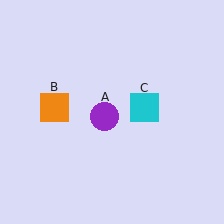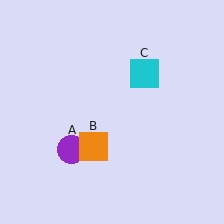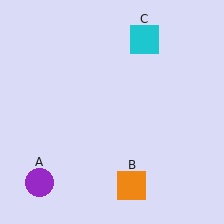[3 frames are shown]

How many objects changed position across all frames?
3 objects changed position: purple circle (object A), orange square (object B), cyan square (object C).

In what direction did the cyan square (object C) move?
The cyan square (object C) moved up.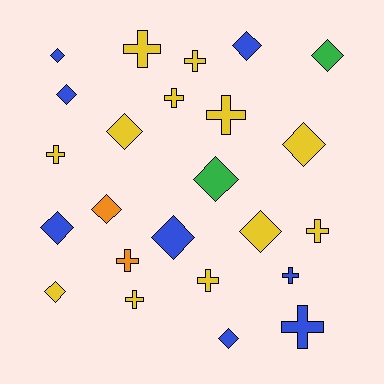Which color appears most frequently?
Yellow, with 12 objects.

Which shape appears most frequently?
Diamond, with 13 objects.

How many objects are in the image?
There are 24 objects.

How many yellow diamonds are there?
There are 4 yellow diamonds.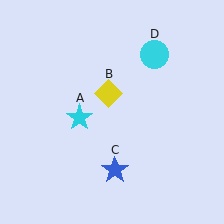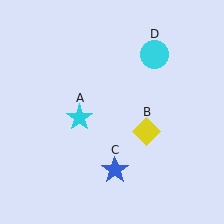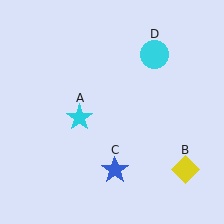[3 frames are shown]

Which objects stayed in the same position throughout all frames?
Cyan star (object A) and blue star (object C) and cyan circle (object D) remained stationary.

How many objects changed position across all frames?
1 object changed position: yellow diamond (object B).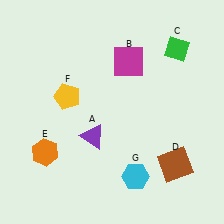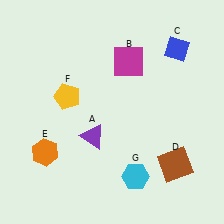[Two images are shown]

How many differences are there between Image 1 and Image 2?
There is 1 difference between the two images.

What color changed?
The diamond (C) changed from green in Image 1 to blue in Image 2.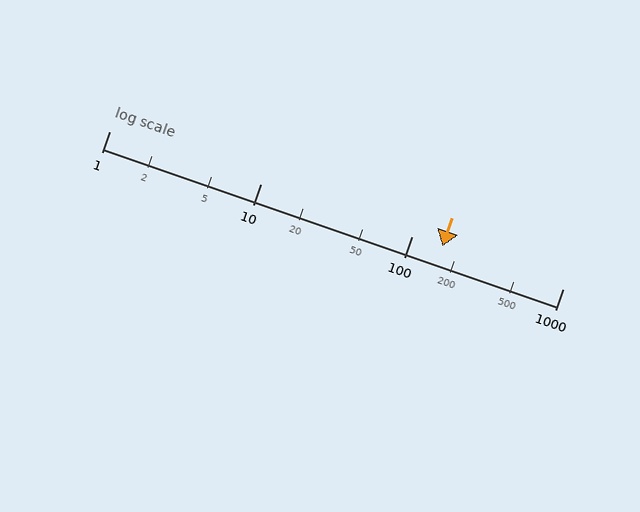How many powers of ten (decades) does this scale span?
The scale spans 3 decades, from 1 to 1000.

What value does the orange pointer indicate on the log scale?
The pointer indicates approximately 160.